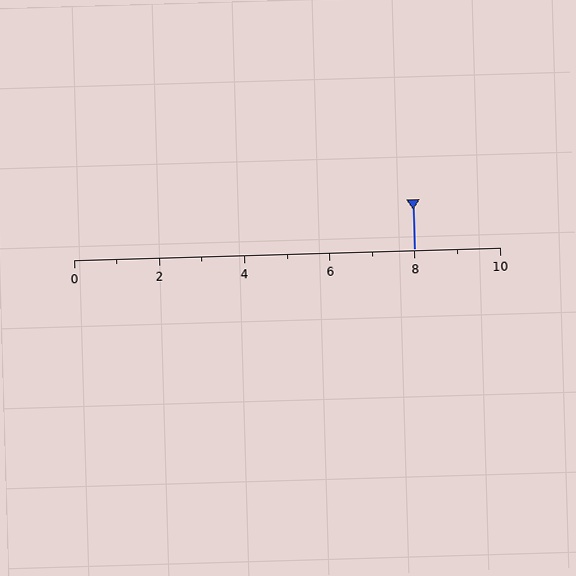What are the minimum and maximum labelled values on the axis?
The axis runs from 0 to 10.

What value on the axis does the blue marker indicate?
The marker indicates approximately 8.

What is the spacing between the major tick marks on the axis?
The major ticks are spaced 2 apart.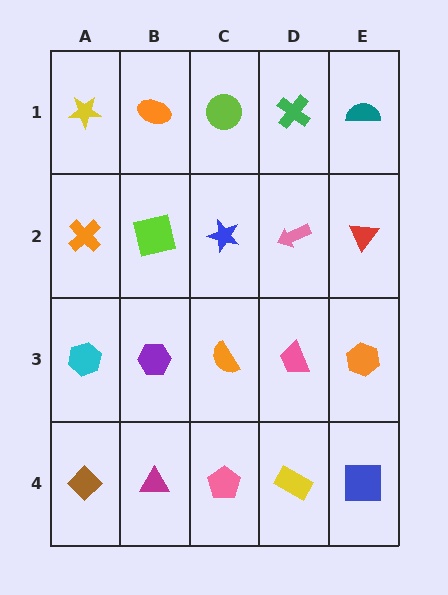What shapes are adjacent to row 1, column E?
A red triangle (row 2, column E), a green cross (row 1, column D).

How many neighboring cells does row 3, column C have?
4.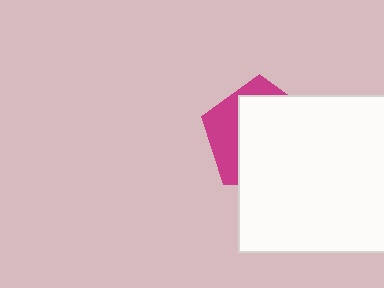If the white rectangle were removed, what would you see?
You would see the complete magenta pentagon.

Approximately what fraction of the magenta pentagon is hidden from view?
Roughly 68% of the magenta pentagon is hidden behind the white rectangle.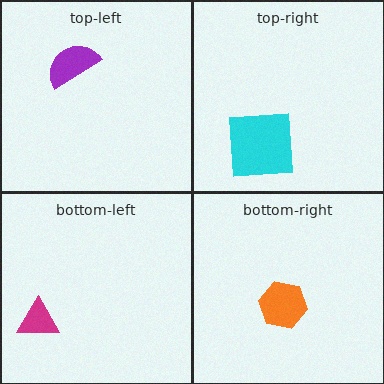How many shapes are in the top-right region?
1.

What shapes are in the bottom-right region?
The orange hexagon.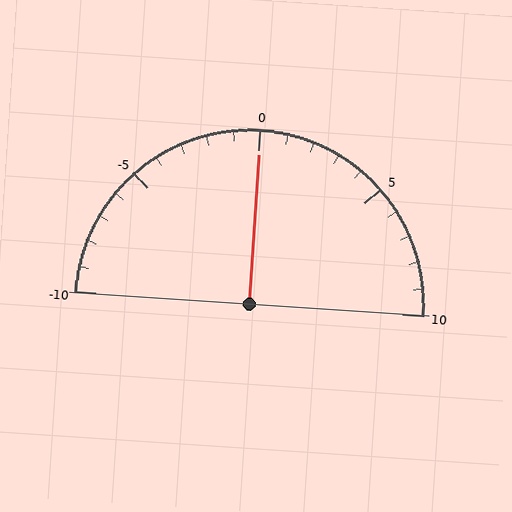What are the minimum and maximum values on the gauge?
The gauge ranges from -10 to 10.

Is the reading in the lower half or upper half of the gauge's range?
The reading is in the upper half of the range (-10 to 10).